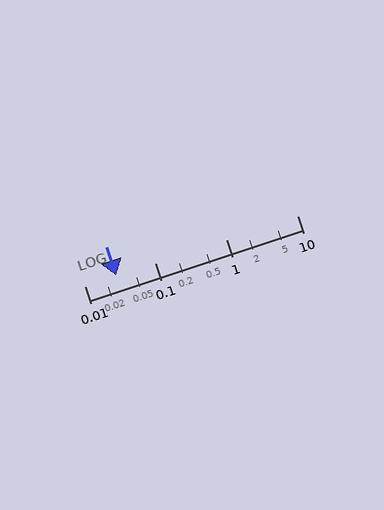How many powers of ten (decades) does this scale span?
The scale spans 3 decades, from 0.01 to 10.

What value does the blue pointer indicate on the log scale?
The pointer indicates approximately 0.028.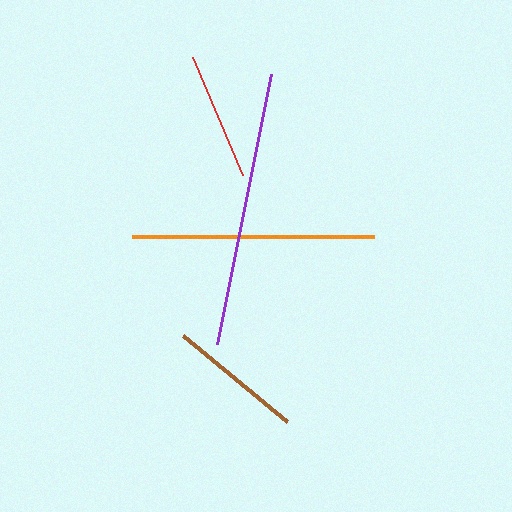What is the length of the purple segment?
The purple segment is approximately 275 pixels long.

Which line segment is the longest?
The purple line is the longest at approximately 275 pixels.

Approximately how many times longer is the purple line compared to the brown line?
The purple line is approximately 2.0 times the length of the brown line.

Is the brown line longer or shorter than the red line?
The brown line is longer than the red line.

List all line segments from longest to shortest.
From longest to shortest: purple, orange, brown, red.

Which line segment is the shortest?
The red line is the shortest at approximately 128 pixels.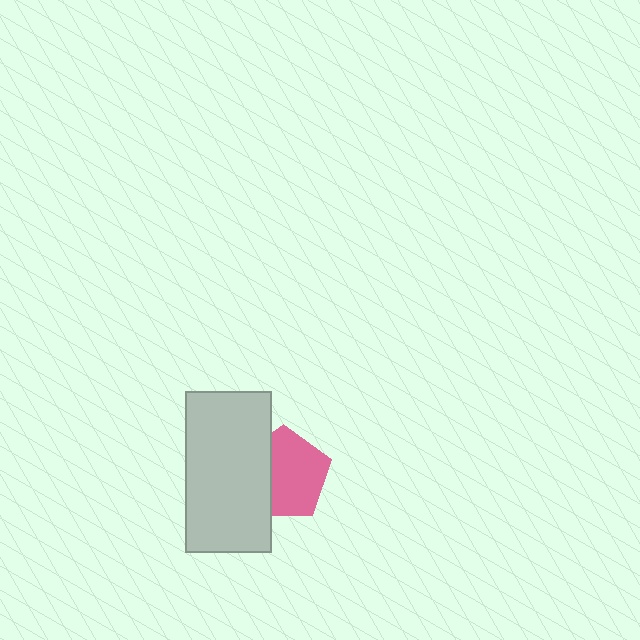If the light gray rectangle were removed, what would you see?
You would see the complete pink pentagon.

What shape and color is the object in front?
The object in front is a light gray rectangle.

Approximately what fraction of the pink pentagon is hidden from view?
Roughly 33% of the pink pentagon is hidden behind the light gray rectangle.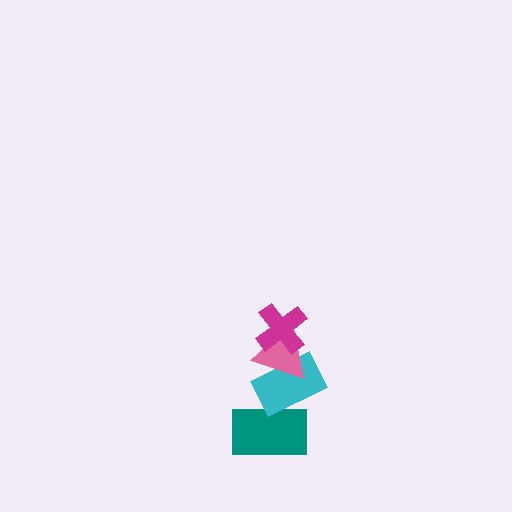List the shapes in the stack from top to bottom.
From top to bottom: the magenta cross, the pink triangle, the cyan rectangle, the teal rectangle.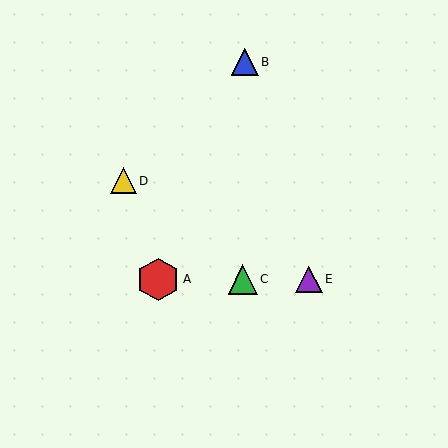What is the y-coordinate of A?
Object A is at y≈279.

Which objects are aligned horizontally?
Objects A, C, E are aligned horizontally.